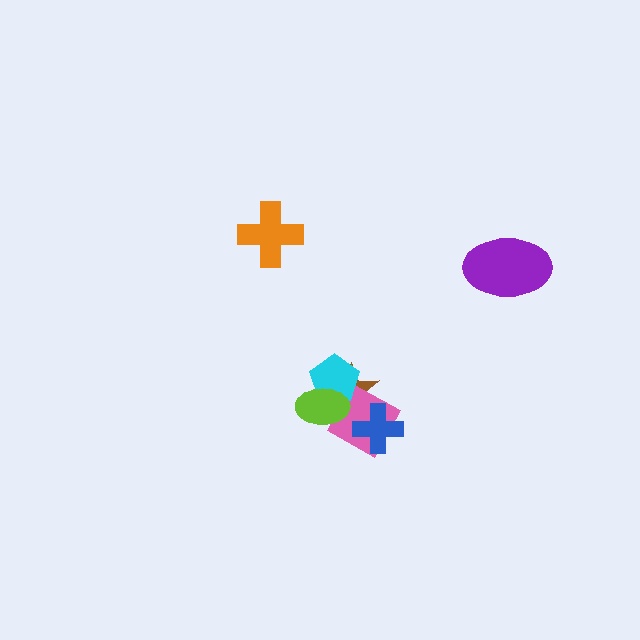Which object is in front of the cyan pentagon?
The lime ellipse is in front of the cyan pentagon.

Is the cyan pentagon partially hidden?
Yes, it is partially covered by another shape.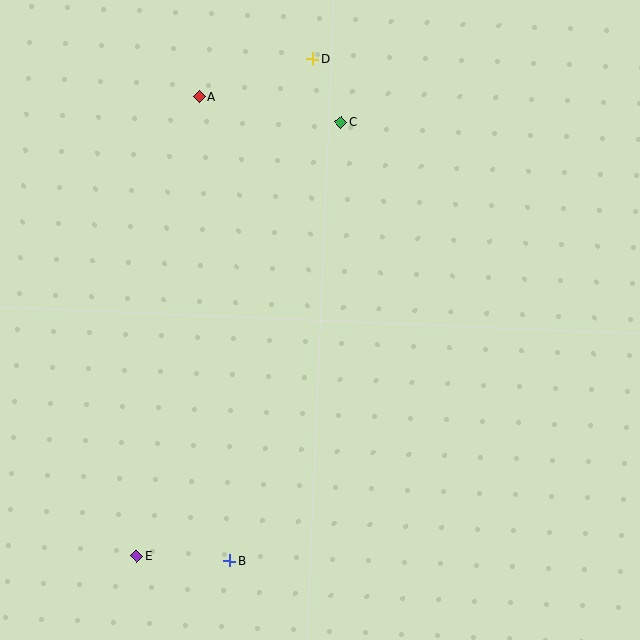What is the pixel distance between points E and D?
The distance between E and D is 527 pixels.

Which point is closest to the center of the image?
Point C at (341, 122) is closest to the center.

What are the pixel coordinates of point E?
Point E is at (137, 556).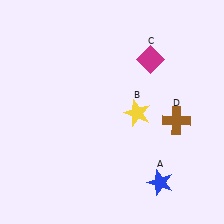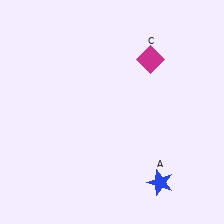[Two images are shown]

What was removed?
The yellow star (B), the brown cross (D) were removed in Image 2.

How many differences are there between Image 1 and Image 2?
There are 2 differences between the two images.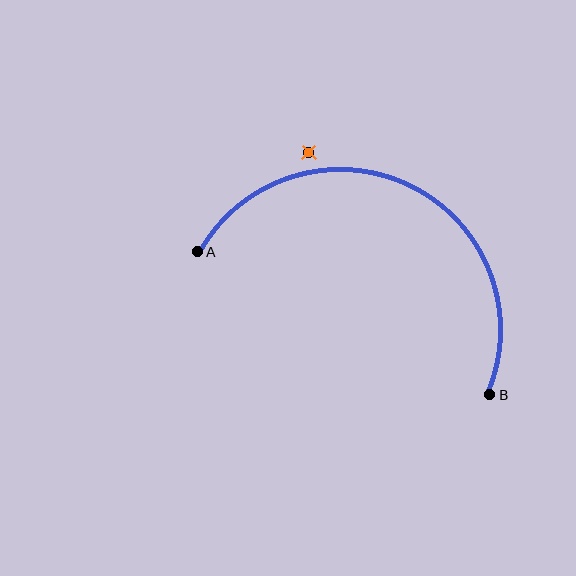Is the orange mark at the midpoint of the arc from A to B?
No — the orange mark does not lie on the arc at all. It sits slightly outside the curve.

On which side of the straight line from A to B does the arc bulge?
The arc bulges above the straight line connecting A and B.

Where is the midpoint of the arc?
The arc midpoint is the point on the curve farthest from the straight line joining A and B. It sits above that line.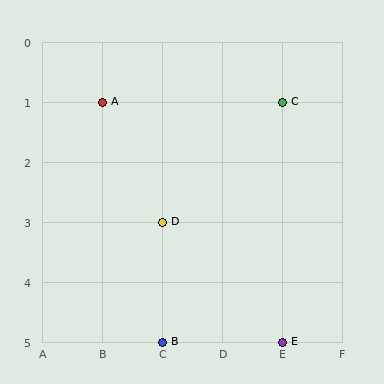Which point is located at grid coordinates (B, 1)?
Point A is at (B, 1).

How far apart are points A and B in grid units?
Points A and B are 1 column and 4 rows apart (about 4.1 grid units diagonally).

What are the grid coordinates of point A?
Point A is at grid coordinates (B, 1).